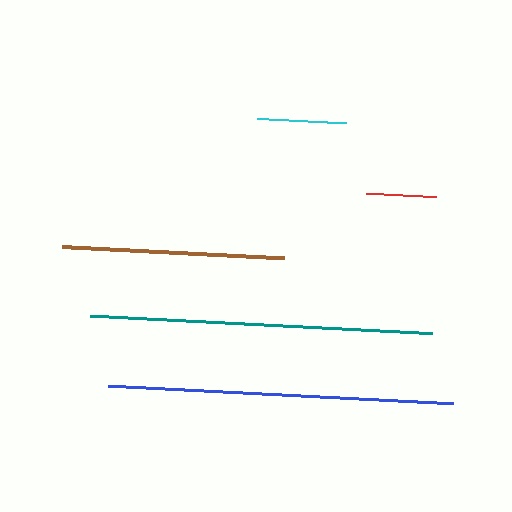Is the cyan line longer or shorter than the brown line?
The brown line is longer than the cyan line.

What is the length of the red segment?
The red segment is approximately 70 pixels long.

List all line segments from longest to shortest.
From longest to shortest: blue, teal, brown, cyan, red.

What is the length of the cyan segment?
The cyan segment is approximately 89 pixels long.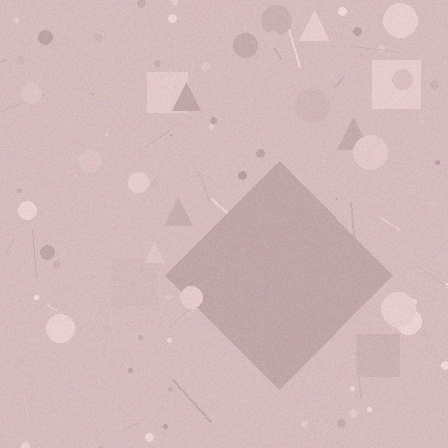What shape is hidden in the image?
A diamond is hidden in the image.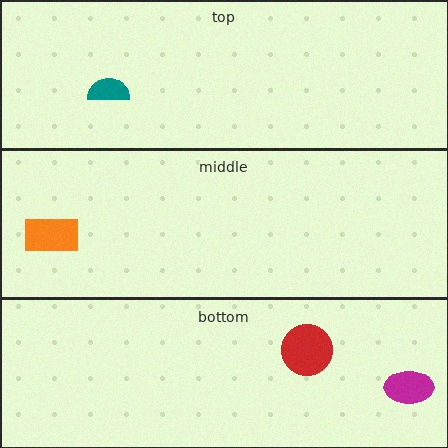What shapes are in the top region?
The teal semicircle.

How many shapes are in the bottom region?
2.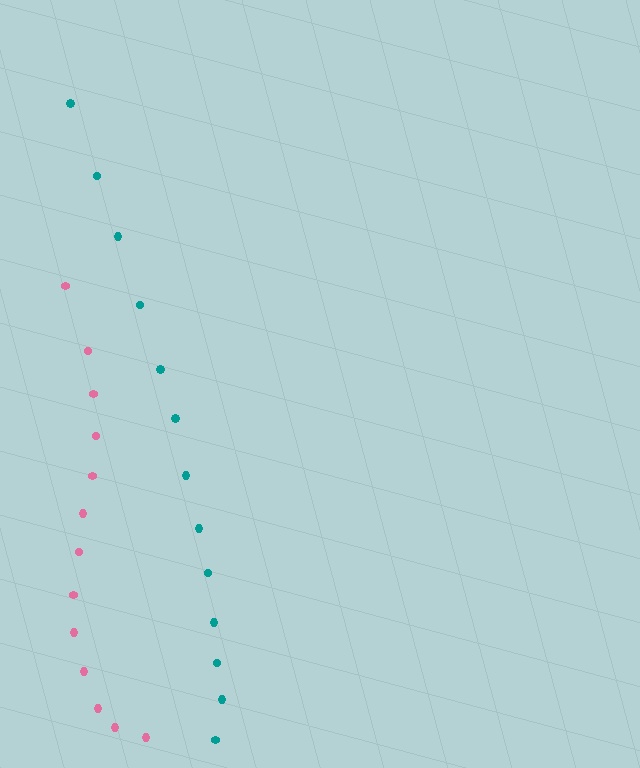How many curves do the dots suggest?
There are 2 distinct paths.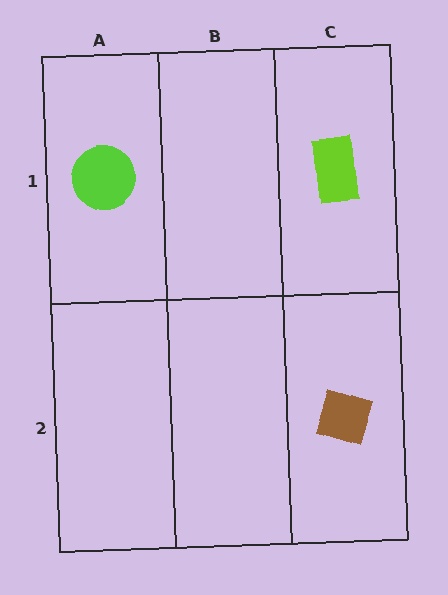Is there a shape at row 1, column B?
No, that cell is empty.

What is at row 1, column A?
A lime circle.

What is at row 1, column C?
A lime rectangle.